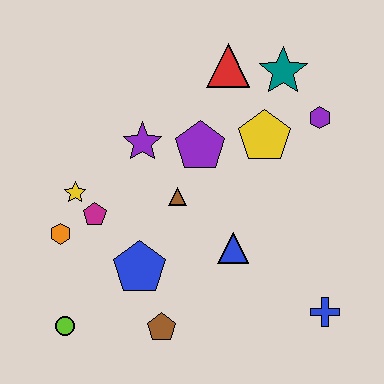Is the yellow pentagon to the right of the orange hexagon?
Yes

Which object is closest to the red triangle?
The teal star is closest to the red triangle.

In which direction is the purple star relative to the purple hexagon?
The purple star is to the left of the purple hexagon.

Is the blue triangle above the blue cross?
Yes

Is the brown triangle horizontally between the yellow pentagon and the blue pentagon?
Yes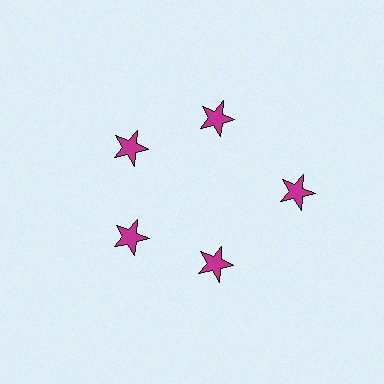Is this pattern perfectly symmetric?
No. The 5 magenta stars are arranged in a ring, but one element near the 3 o'clock position is pushed outward from the center, breaking the 5-fold rotational symmetry.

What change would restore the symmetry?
The symmetry would be restored by moving it inward, back onto the ring so that all 5 stars sit at equal angles and equal distance from the center.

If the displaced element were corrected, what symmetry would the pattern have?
It would have 5-fold rotational symmetry — the pattern would map onto itself every 72 degrees.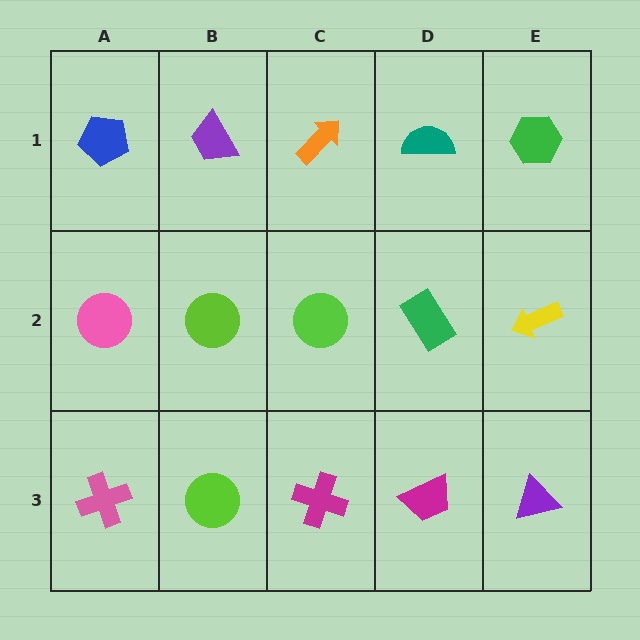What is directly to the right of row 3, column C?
A magenta trapezoid.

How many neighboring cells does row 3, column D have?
3.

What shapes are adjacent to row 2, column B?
A purple trapezoid (row 1, column B), a lime circle (row 3, column B), a pink circle (row 2, column A), a lime circle (row 2, column C).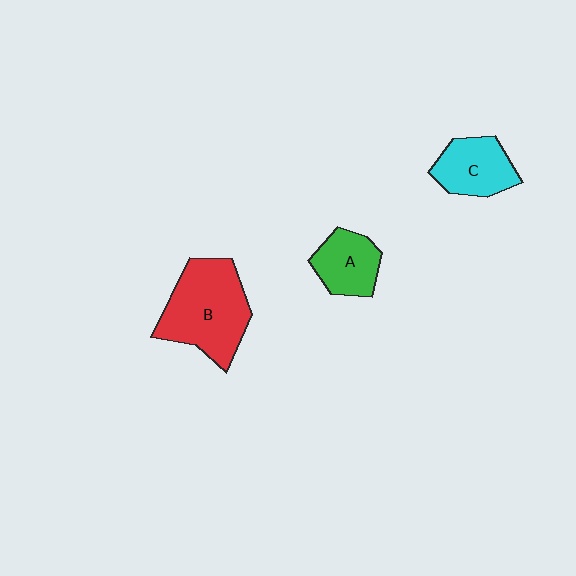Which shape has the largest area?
Shape B (red).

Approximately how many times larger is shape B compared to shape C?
Approximately 1.7 times.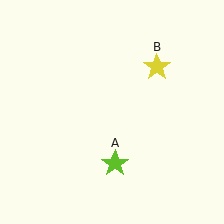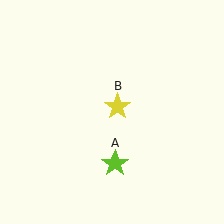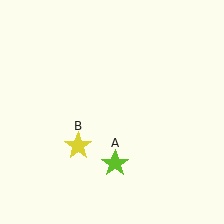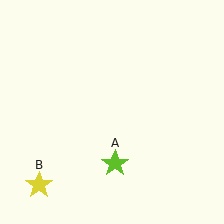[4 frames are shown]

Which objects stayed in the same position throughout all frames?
Lime star (object A) remained stationary.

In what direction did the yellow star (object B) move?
The yellow star (object B) moved down and to the left.